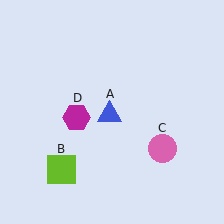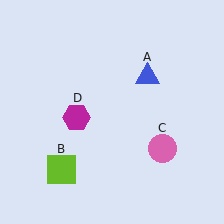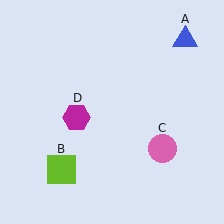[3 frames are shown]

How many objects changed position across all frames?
1 object changed position: blue triangle (object A).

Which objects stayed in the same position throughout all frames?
Lime square (object B) and pink circle (object C) and magenta hexagon (object D) remained stationary.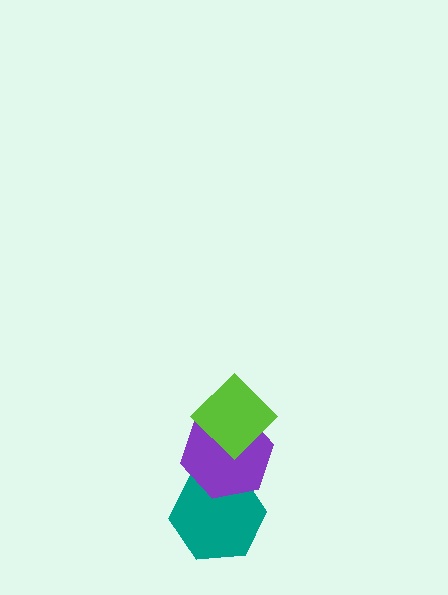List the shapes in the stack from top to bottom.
From top to bottom: the lime diamond, the purple hexagon, the teal hexagon.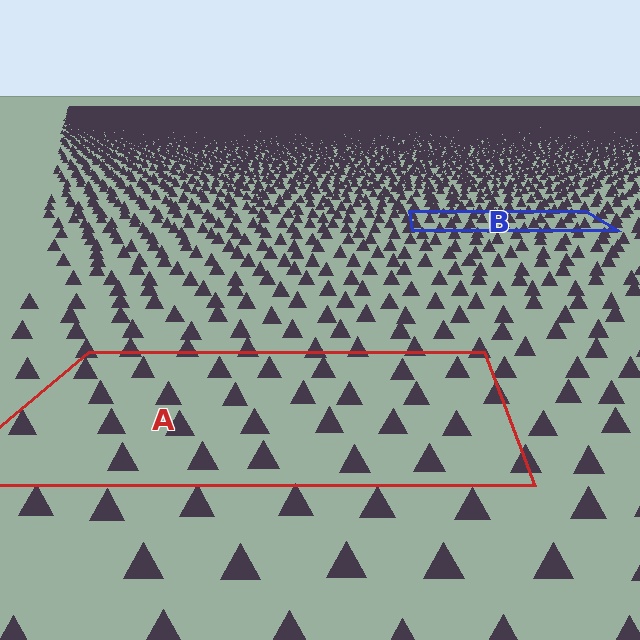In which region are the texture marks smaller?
The texture marks are smaller in region B, because it is farther away.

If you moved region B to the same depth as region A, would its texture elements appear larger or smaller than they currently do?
They would appear larger. At a closer depth, the same texture elements are projected at a bigger on-screen size.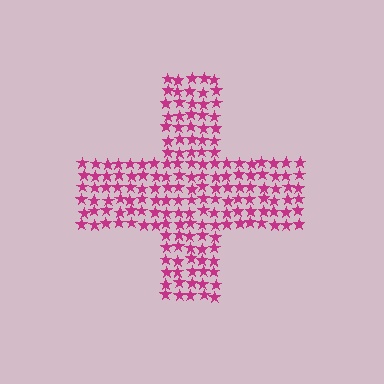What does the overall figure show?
The overall figure shows a cross.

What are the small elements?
The small elements are stars.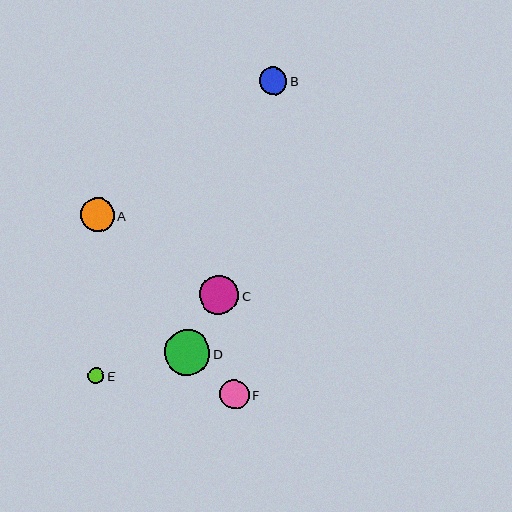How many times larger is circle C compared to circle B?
Circle C is approximately 1.4 times the size of circle B.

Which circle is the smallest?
Circle E is the smallest with a size of approximately 16 pixels.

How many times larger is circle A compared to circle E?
Circle A is approximately 2.1 times the size of circle E.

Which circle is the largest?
Circle D is the largest with a size of approximately 45 pixels.